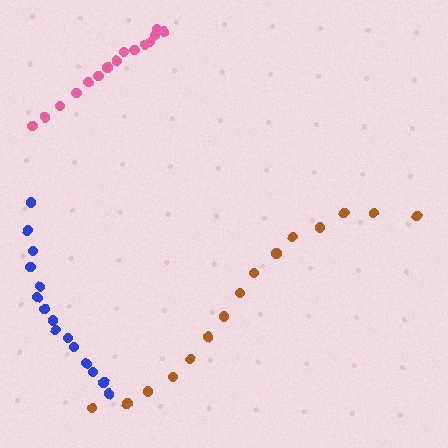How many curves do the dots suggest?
There are 3 distinct paths.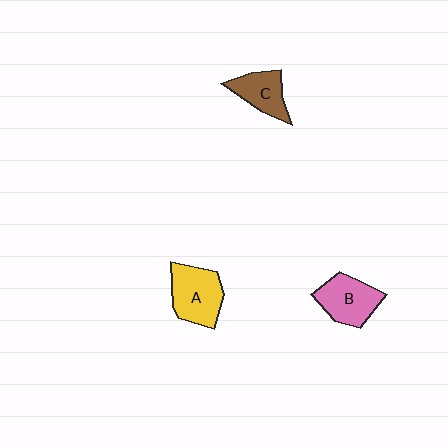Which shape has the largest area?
Shape A (yellow).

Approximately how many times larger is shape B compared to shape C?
Approximately 1.3 times.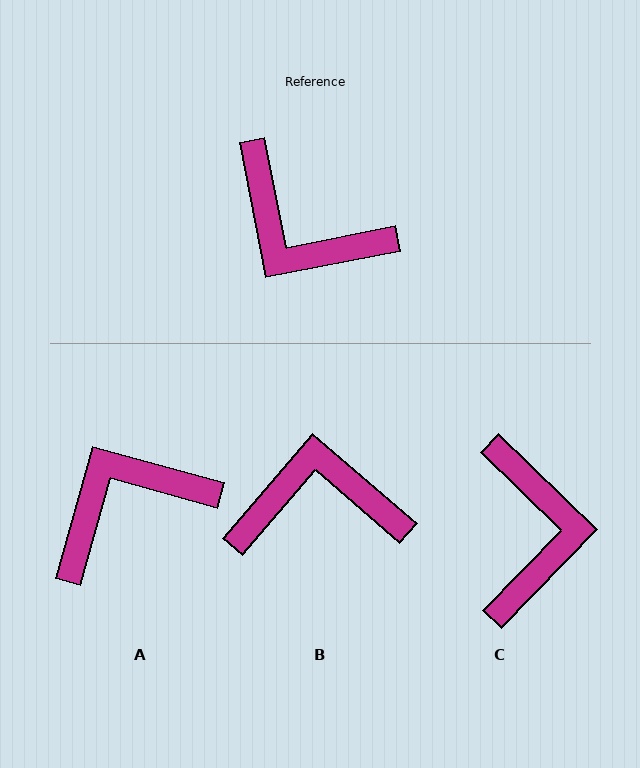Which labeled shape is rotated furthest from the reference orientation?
B, about 142 degrees away.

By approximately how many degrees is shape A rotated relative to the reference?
Approximately 117 degrees clockwise.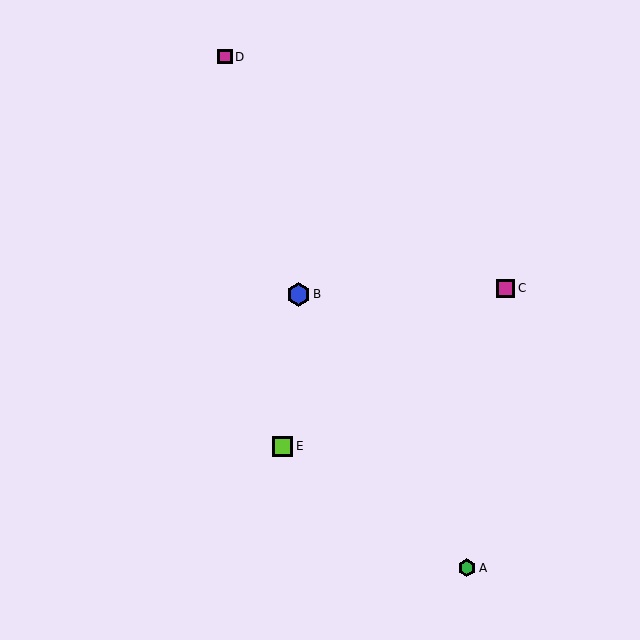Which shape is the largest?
The blue hexagon (labeled B) is the largest.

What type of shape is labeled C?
Shape C is a magenta square.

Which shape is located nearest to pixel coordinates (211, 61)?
The magenta square (labeled D) at (225, 57) is nearest to that location.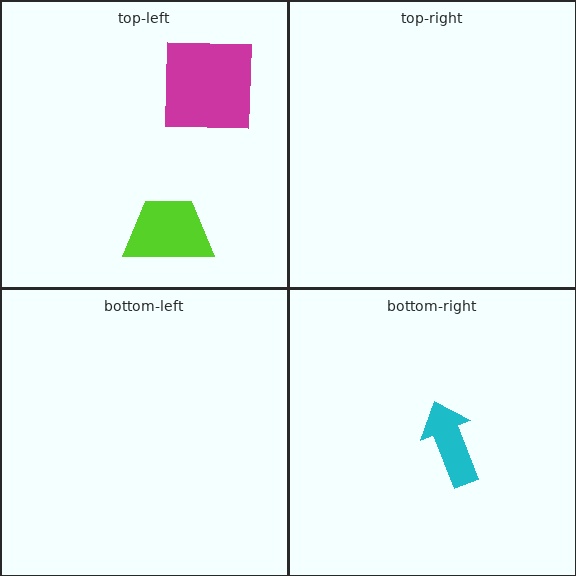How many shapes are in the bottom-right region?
1.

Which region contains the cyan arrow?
The bottom-right region.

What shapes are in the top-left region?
The magenta square, the lime trapezoid.